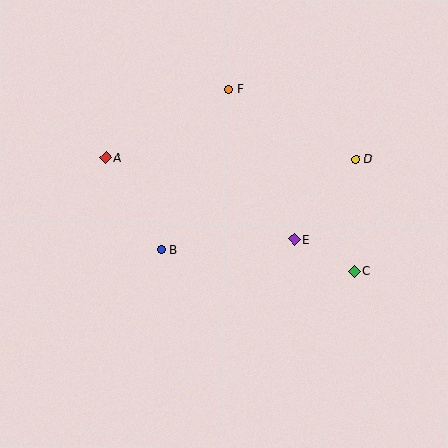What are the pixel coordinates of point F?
Point F is at (229, 89).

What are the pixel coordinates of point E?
Point E is at (294, 239).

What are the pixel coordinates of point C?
Point C is at (354, 271).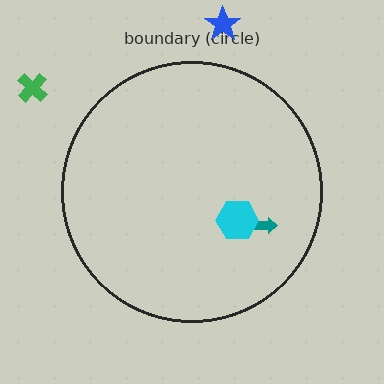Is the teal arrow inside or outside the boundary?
Inside.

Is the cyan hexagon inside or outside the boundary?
Inside.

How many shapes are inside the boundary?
2 inside, 2 outside.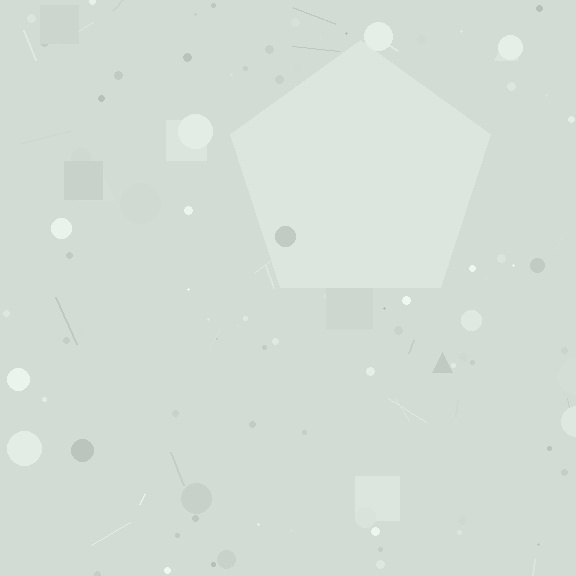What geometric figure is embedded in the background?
A pentagon is embedded in the background.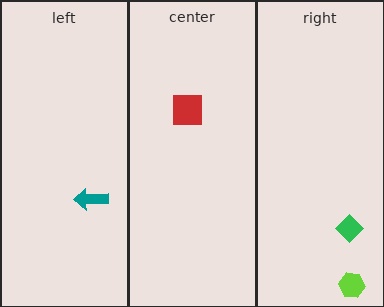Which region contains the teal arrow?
The left region.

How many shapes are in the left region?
1.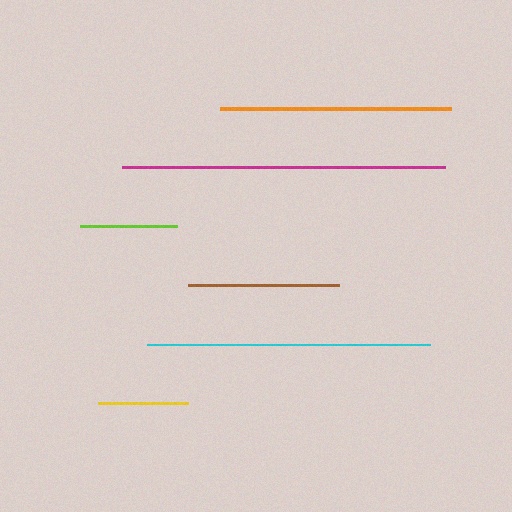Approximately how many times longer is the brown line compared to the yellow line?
The brown line is approximately 1.7 times the length of the yellow line.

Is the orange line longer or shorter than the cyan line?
The cyan line is longer than the orange line.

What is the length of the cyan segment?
The cyan segment is approximately 282 pixels long.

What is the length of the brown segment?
The brown segment is approximately 150 pixels long.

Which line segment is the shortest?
The yellow line is the shortest at approximately 90 pixels.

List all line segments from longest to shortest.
From longest to shortest: magenta, cyan, orange, brown, lime, yellow.